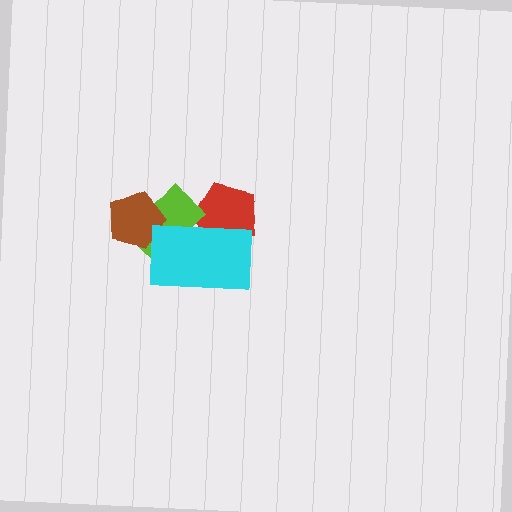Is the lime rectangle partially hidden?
Yes, it is partially covered by another shape.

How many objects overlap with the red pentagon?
2 objects overlap with the red pentagon.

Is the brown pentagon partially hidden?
No, no other shape covers it.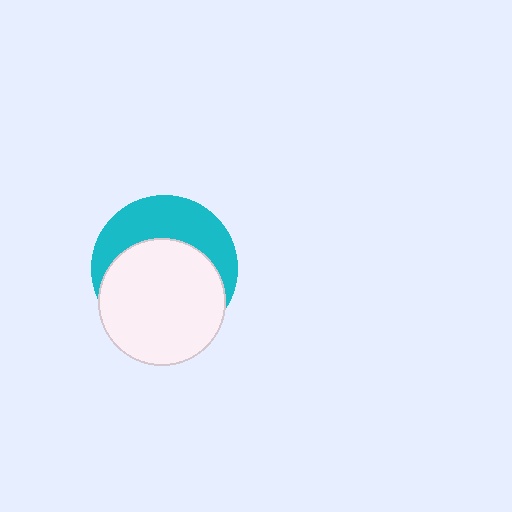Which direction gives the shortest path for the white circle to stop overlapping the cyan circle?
Moving down gives the shortest separation.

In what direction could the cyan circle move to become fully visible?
The cyan circle could move up. That would shift it out from behind the white circle entirely.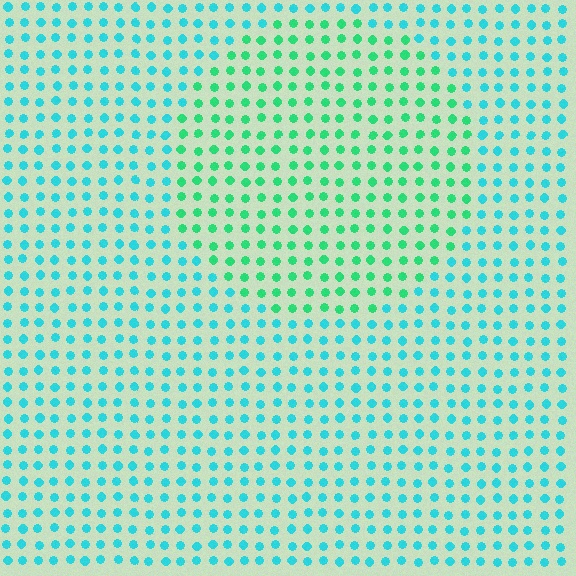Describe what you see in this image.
The image is filled with small cyan elements in a uniform arrangement. A circle-shaped region is visible where the elements are tinted to a slightly different hue, forming a subtle color boundary.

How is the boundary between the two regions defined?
The boundary is defined purely by a slight shift in hue (about 37 degrees). Spacing, size, and orientation are identical on both sides.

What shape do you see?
I see a circle.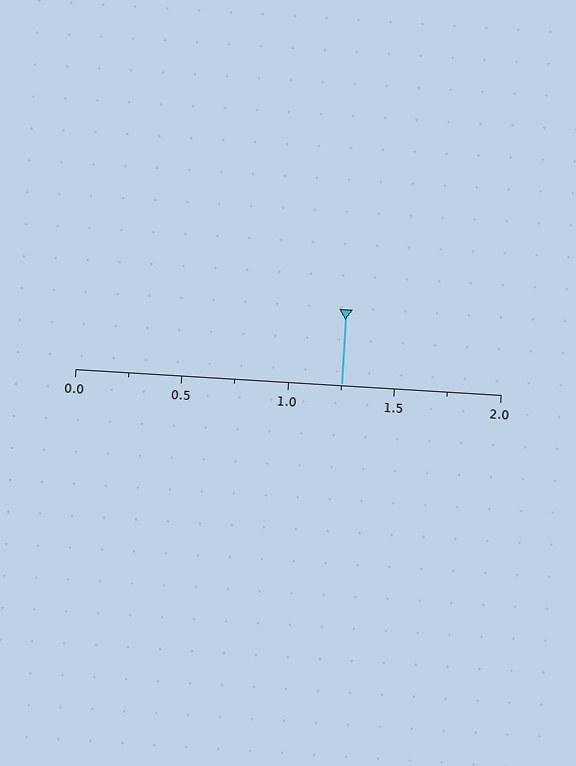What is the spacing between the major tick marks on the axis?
The major ticks are spaced 0.5 apart.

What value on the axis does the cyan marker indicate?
The marker indicates approximately 1.25.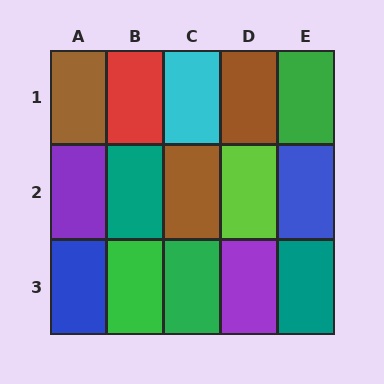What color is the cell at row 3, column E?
Teal.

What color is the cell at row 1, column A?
Brown.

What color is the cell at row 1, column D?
Brown.